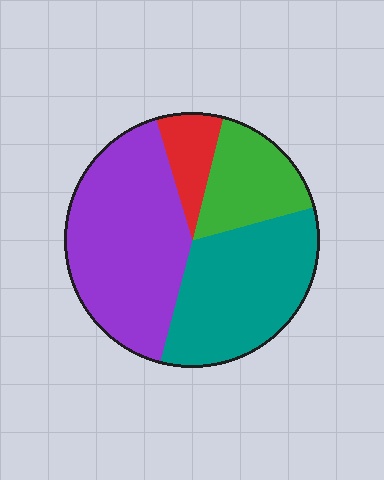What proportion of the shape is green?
Green takes up about one sixth (1/6) of the shape.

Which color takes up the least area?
Red, at roughly 10%.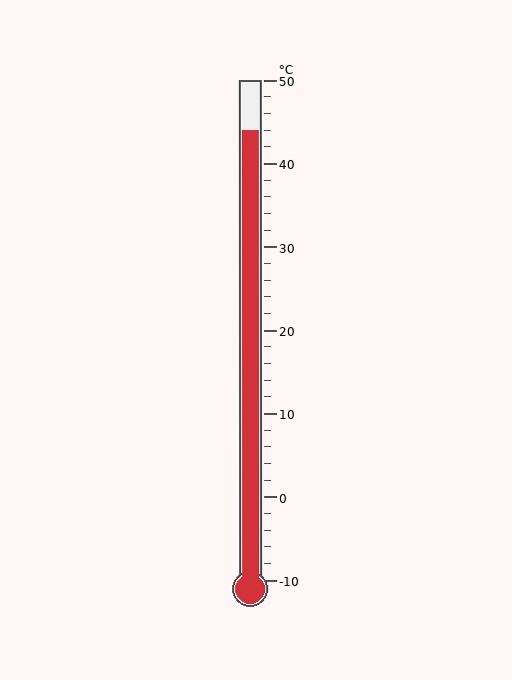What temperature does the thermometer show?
The thermometer shows approximately 44°C.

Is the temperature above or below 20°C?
The temperature is above 20°C.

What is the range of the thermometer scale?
The thermometer scale ranges from -10°C to 50°C.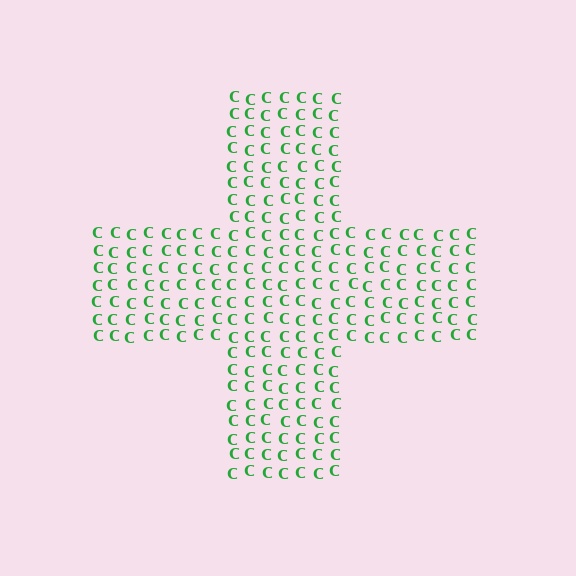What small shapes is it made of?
It is made of small letter C's.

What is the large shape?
The large shape is a cross.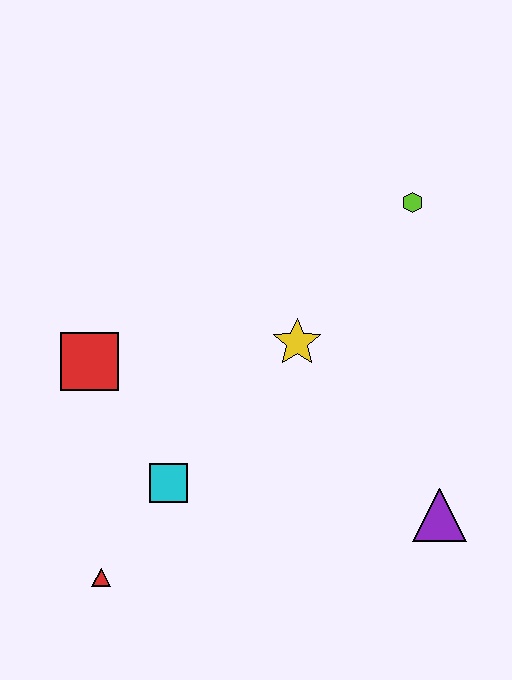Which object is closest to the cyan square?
The red triangle is closest to the cyan square.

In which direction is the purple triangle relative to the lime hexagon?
The purple triangle is below the lime hexagon.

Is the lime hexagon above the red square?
Yes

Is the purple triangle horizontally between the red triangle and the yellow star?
No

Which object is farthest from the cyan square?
The lime hexagon is farthest from the cyan square.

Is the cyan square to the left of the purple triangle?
Yes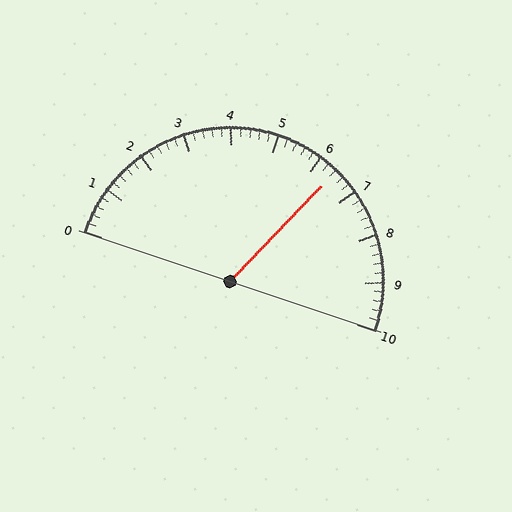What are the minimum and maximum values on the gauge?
The gauge ranges from 0 to 10.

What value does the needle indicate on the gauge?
The needle indicates approximately 6.4.